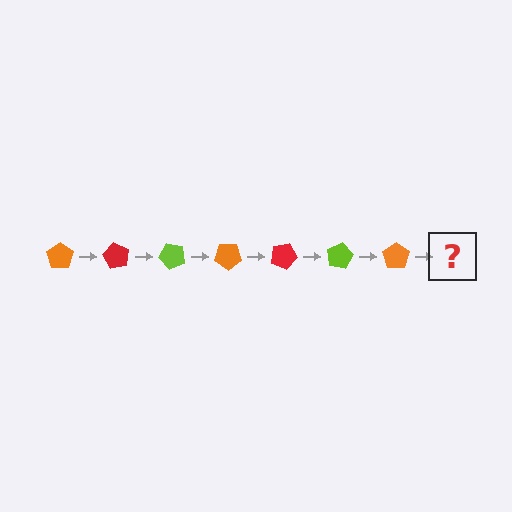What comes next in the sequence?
The next element should be a red pentagon, rotated 420 degrees from the start.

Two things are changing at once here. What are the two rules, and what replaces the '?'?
The two rules are that it rotates 60 degrees each step and the color cycles through orange, red, and lime. The '?' should be a red pentagon, rotated 420 degrees from the start.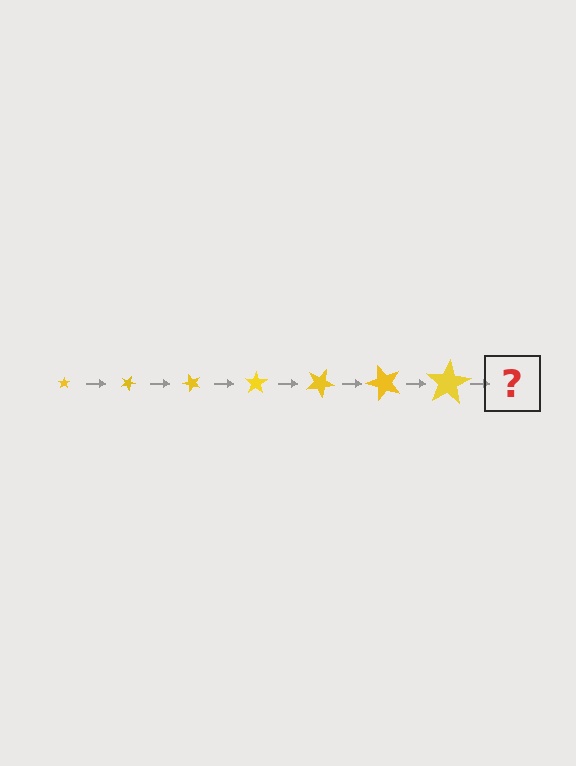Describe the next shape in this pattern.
It should be a star, larger than the previous one and rotated 175 degrees from the start.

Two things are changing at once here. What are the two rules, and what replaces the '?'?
The two rules are that the star grows larger each step and it rotates 25 degrees each step. The '?' should be a star, larger than the previous one and rotated 175 degrees from the start.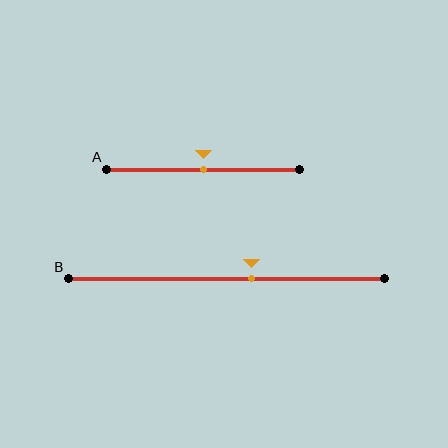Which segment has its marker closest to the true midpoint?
Segment A has its marker closest to the true midpoint.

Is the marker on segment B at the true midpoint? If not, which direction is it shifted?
No, the marker on segment B is shifted to the right by about 8% of the segment length.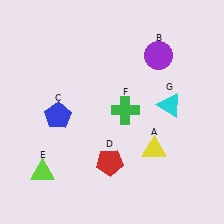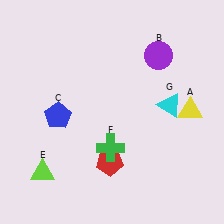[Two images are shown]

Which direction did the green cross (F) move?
The green cross (F) moved down.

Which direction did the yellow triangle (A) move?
The yellow triangle (A) moved up.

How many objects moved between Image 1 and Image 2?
2 objects moved between the two images.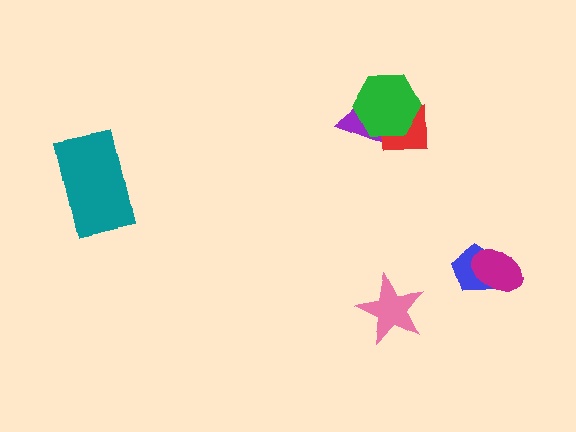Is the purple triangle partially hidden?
Yes, it is partially covered by another shape.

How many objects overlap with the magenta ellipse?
1 object overlaps with the magenta ellipse.